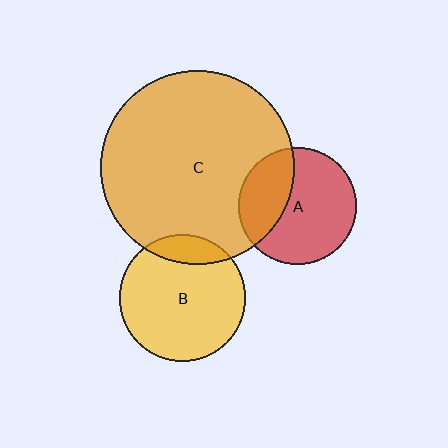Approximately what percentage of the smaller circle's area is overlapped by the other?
Approximately 35%.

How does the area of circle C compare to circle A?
Approximately 2.7 times.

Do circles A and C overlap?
Yes.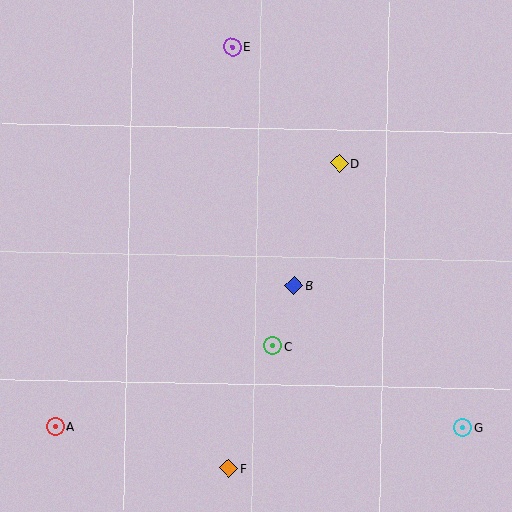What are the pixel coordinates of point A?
Point A is at (55, 426).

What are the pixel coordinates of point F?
Point F is at (229, 468).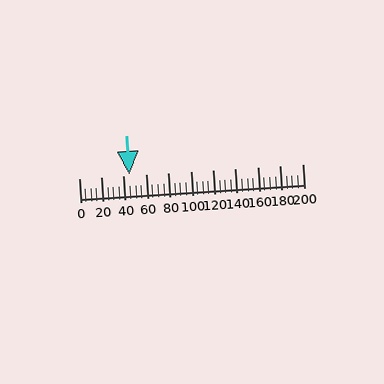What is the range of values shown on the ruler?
The ruler shows values from 0 to 200.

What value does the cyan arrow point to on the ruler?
The cyan arrow points to approximately 45.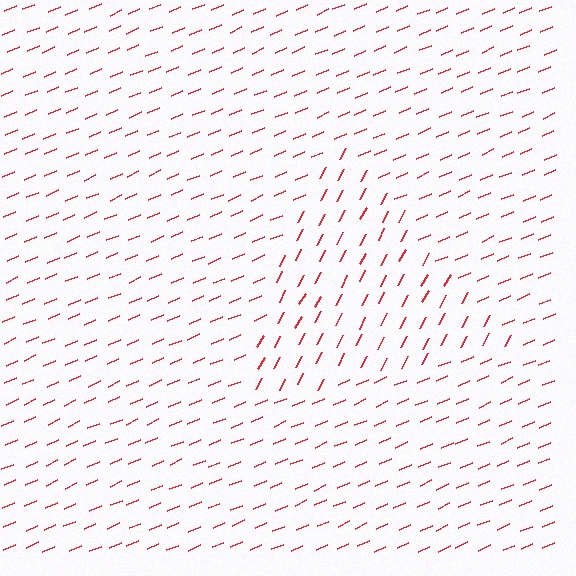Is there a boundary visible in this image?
Yes, there is a texture boundary formed by a change in line orientation.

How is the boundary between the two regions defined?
The boundary is defined purely by a change in line orientation (approximately 39 degrees difference). All lines are the same color and thickness.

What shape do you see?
I see a triangle.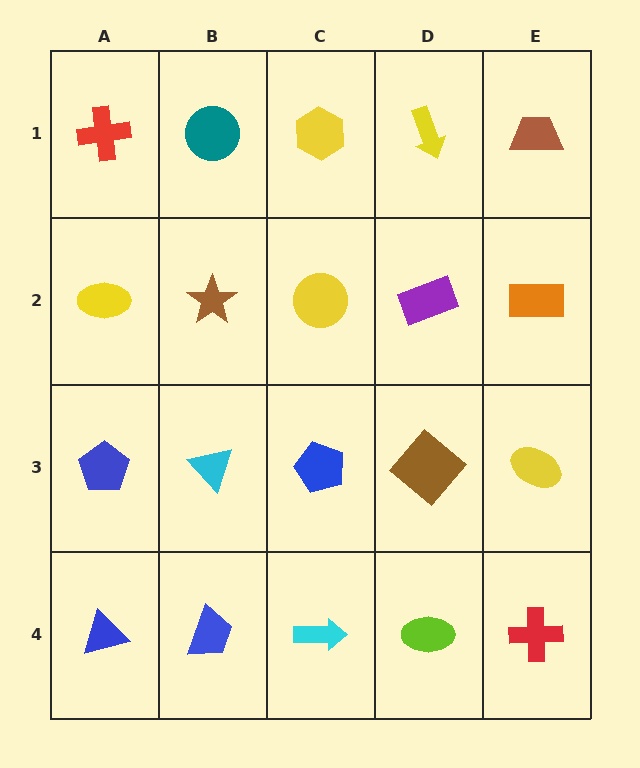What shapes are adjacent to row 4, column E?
A yellow ellipse (row 3, column E), a lime ellipse (row 4, column D).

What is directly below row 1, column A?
A yellow ellipse.